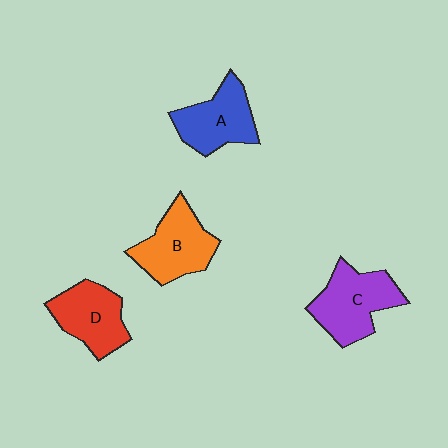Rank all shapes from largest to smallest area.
From largest to smallest: C (purple), B (orange), A (blue), D (red).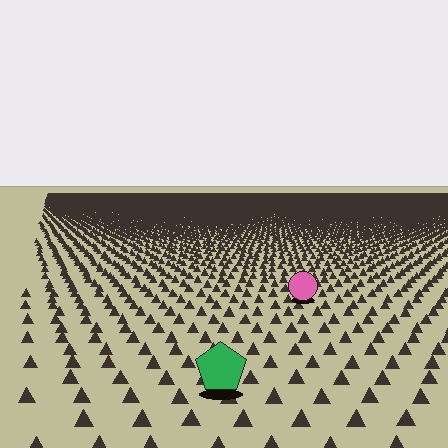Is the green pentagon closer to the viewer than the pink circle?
Yes. The green pentagon is closer — you can tell from the texture gradient: the ground texture is coarser near it.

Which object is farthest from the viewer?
The pink circle is farthest from the viewer. It appears smaller and the ground texture around it is denser.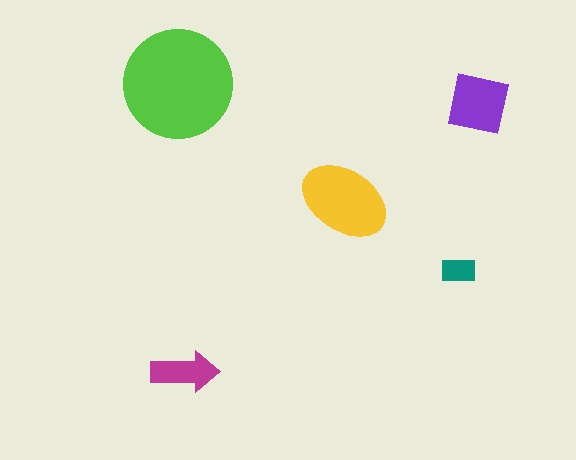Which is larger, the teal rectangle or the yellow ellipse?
The yellow ellipse.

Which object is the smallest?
The teal rectangle.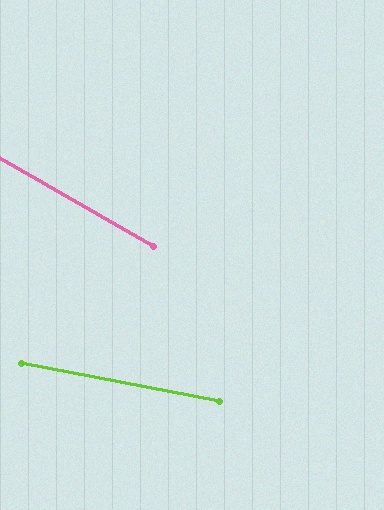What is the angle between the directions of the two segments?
Approximately 19 degrees.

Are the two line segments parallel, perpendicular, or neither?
Neither parallel nor perpendicular — they differ by about 19°.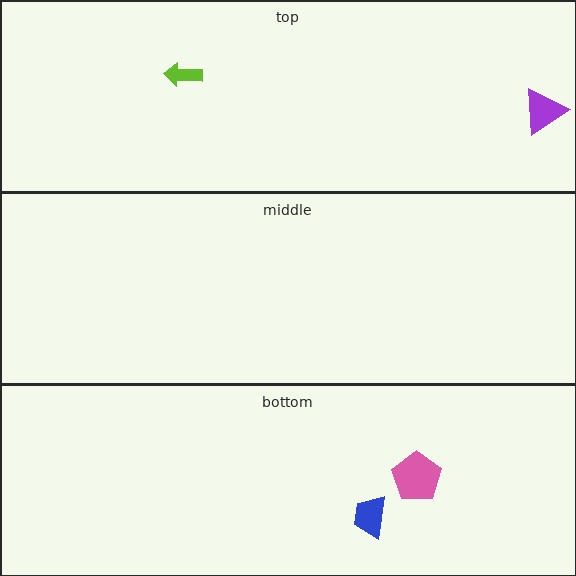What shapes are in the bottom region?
The blue trapezoid, the pink pentagon.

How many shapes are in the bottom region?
2.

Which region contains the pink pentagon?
The bottom region.